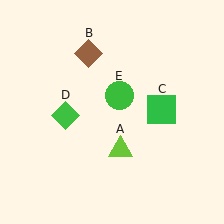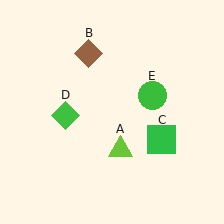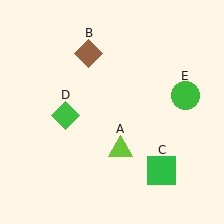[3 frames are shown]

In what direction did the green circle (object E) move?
The green circle (object E) moved right.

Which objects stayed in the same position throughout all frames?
Lime triangle (object A) and brown diamond (object B) and green diamond (object D) remained stationary.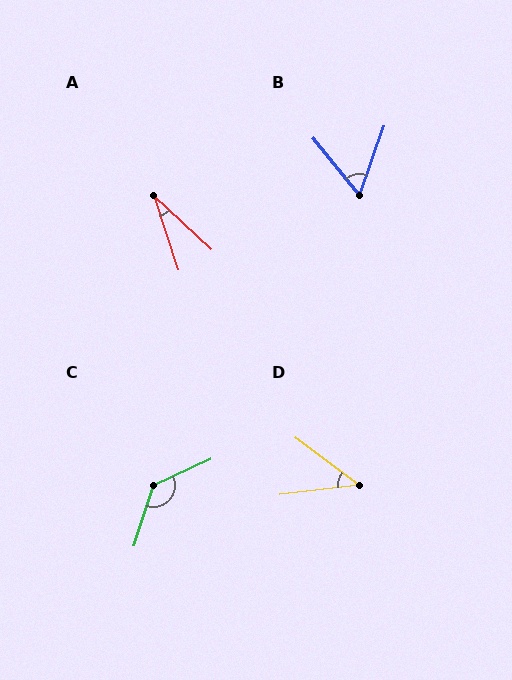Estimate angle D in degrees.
Approximately 43 degrees.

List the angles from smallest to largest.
A (30°), D (43°), B (58°), C (132°).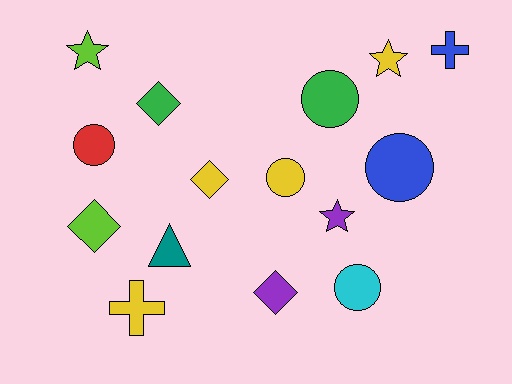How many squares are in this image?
There are no squares.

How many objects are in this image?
There are 15 objects.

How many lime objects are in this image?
There are 2 lime objects.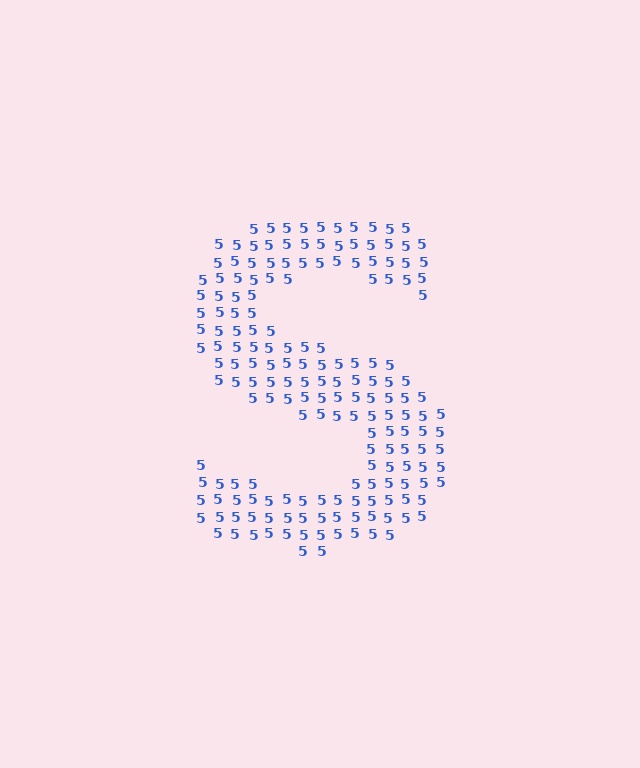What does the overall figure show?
The overall figure shows the letter S.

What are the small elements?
The small elements are digit 5's.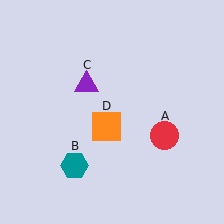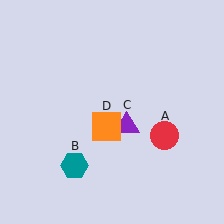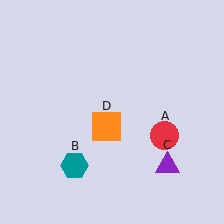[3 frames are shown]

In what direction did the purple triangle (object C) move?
The purple triangle (object C) moved down and to the right.